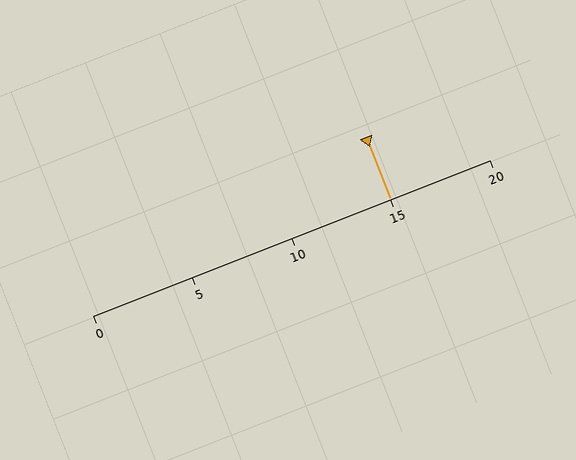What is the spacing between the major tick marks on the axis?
The major ticks are spaced 5 apart.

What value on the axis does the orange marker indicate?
The marker indicates approximately 15.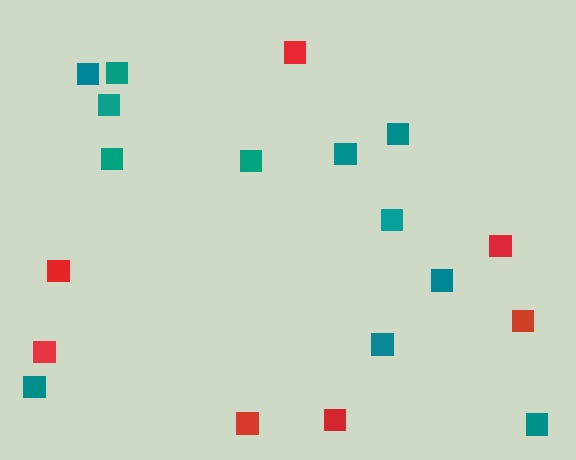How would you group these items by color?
There are 2 groups: one group of teal squares (12) and one group of red squares (7).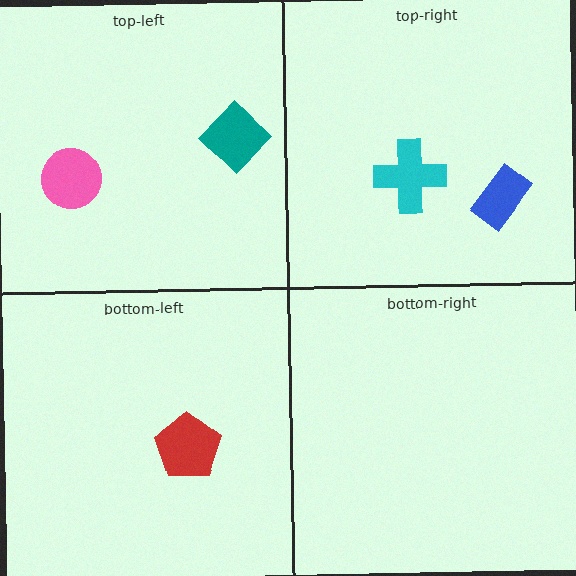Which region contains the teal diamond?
The top-left region.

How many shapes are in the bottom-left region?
1.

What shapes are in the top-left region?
The teal diamond, the pink circle.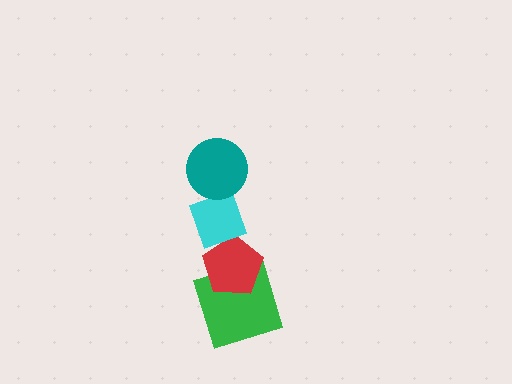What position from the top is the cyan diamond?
The cyan diamond is 2nd from the top.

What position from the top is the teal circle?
The teal circle is 1st from the top.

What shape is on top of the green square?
The red pentagon is on top of the green square.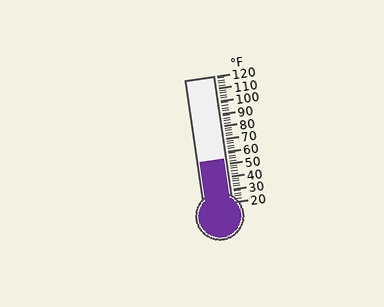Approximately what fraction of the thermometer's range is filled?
The thermometer is filled to approximately 35% of its range.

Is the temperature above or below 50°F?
The temperature is above 50°F.